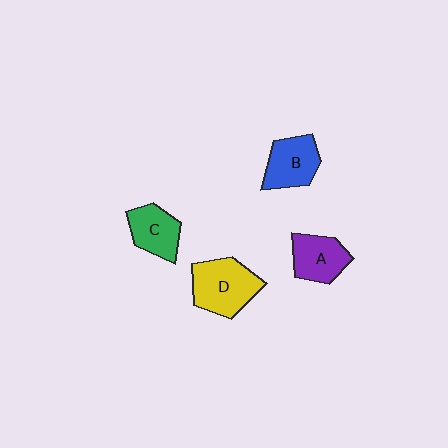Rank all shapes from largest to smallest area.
From largest to smallest: D (yellow), B (blue), A (purple), C (green).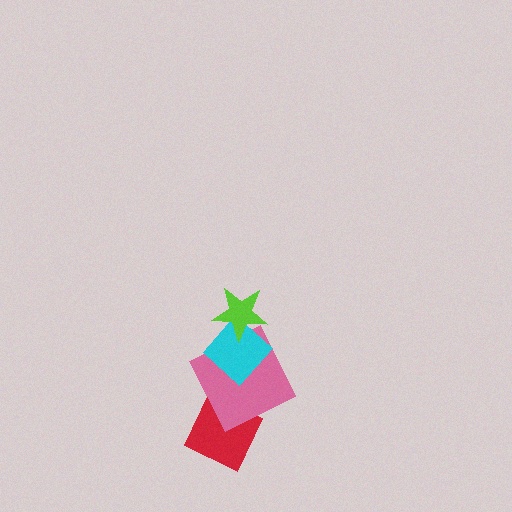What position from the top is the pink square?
The pink square is 3rd from the top.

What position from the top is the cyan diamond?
The cyan diamond is 2nd from the top.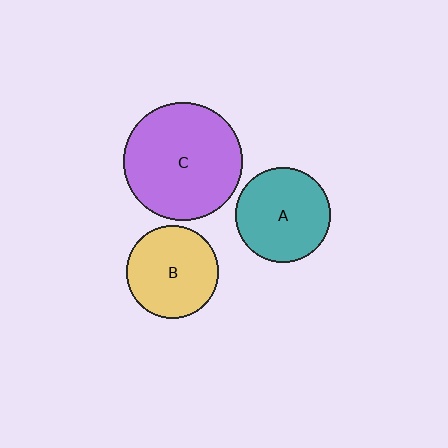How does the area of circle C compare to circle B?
Approximately 1.6 times.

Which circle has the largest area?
Circle C (purple).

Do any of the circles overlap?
No, none of the circles overlap.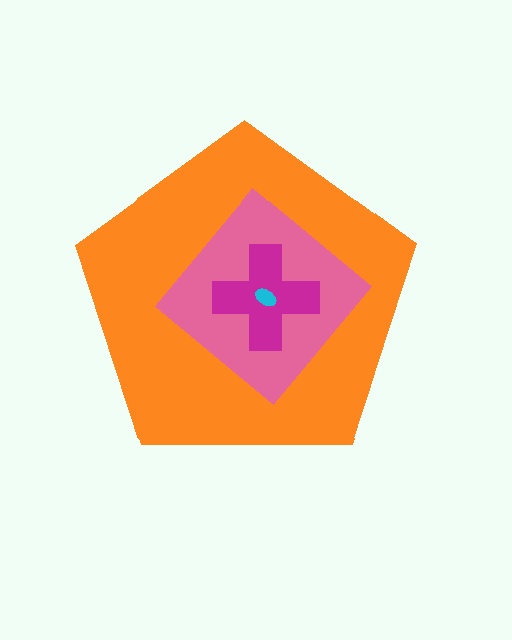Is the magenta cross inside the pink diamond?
Yes.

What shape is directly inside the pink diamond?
The magenta cross.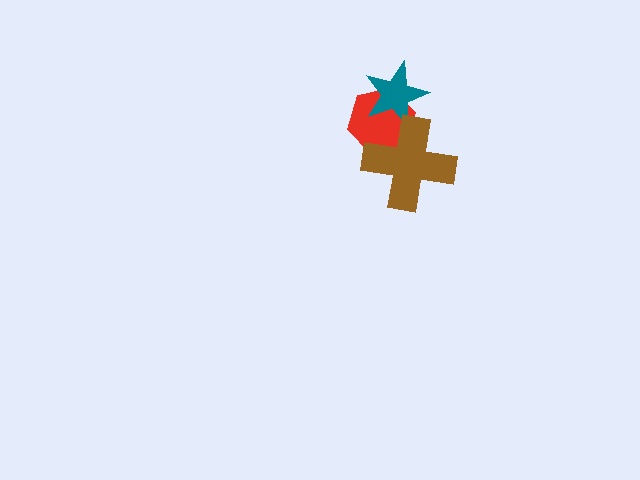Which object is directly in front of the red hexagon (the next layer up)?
The teal star is directly in front of the red hexagon.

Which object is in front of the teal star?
The brown cross is in front of the teal star.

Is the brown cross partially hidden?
No, no other shape covers it.